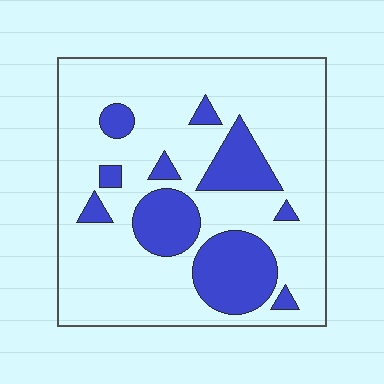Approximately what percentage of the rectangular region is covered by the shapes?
Approximately 25%.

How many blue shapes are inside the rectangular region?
10.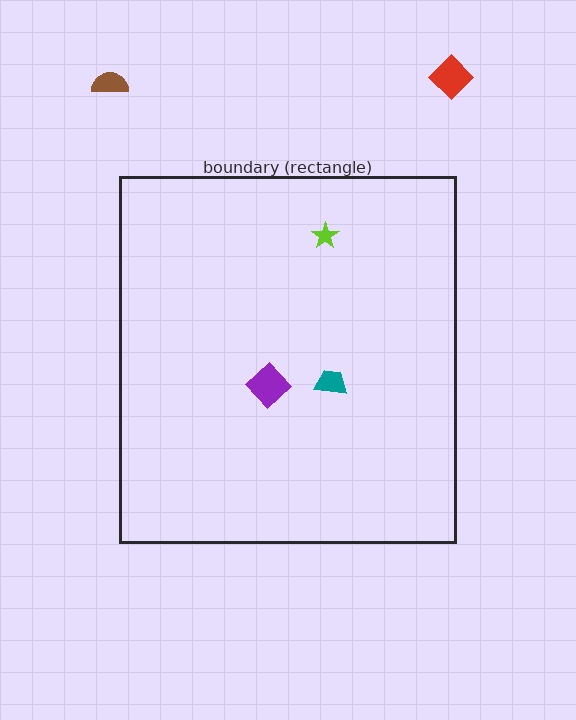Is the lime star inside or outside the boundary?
Inside.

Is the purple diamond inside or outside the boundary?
Inside.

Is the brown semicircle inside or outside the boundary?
Outside.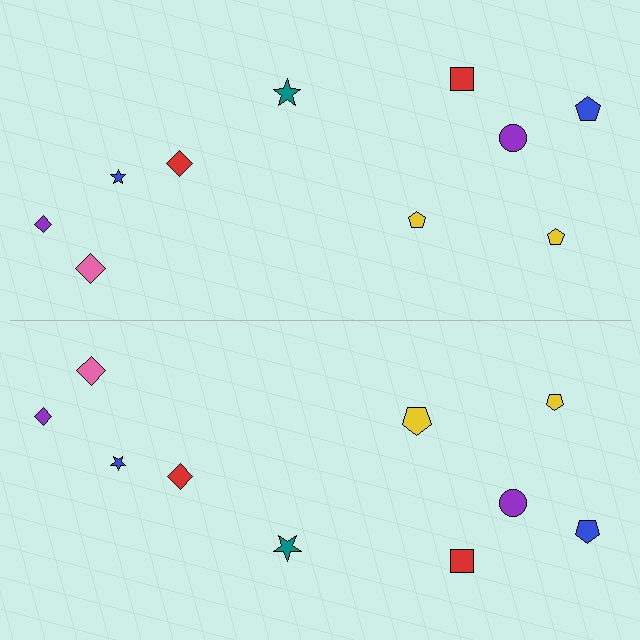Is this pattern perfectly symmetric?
No, the pattern is not perfectly symmetric. The yellow pentagon on the bottom side has a different size than its mirror counterpart.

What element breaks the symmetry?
The yellow pentagon on the bottom side has a different size than its mirror counterpart.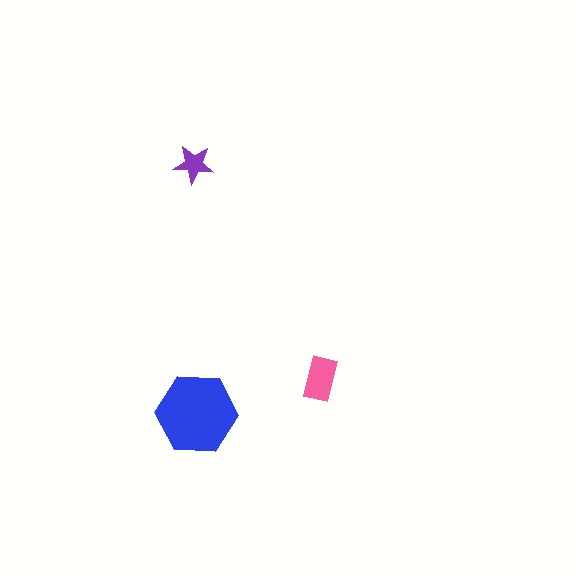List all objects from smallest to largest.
The purple star, the pink rectangle, the blue hexagon.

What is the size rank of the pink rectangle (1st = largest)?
2nd.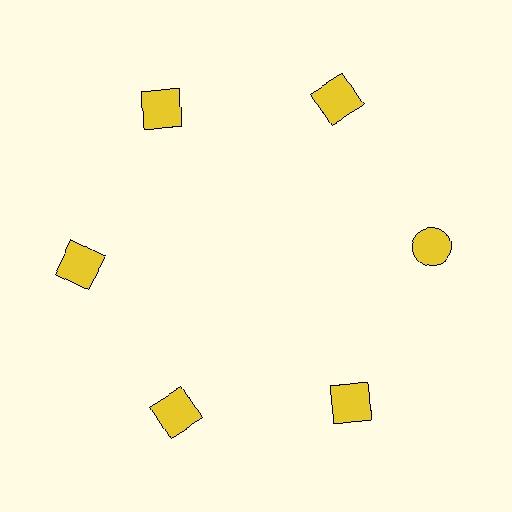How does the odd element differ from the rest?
It has a different shape: circle instead of square.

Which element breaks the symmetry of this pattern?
The yellow circle at roughly the 3 o'clock position breaks the symmetry. All other shapes are yellow squares.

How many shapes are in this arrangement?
There are 6 shapes arranged in a ring pattern.